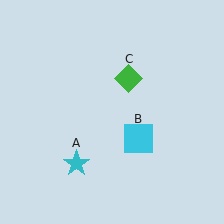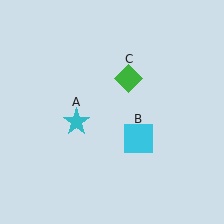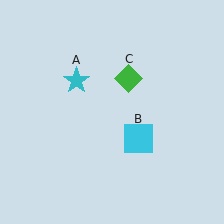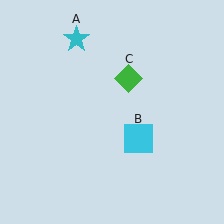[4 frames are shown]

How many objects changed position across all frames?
1 object changed position: cyan star (object A).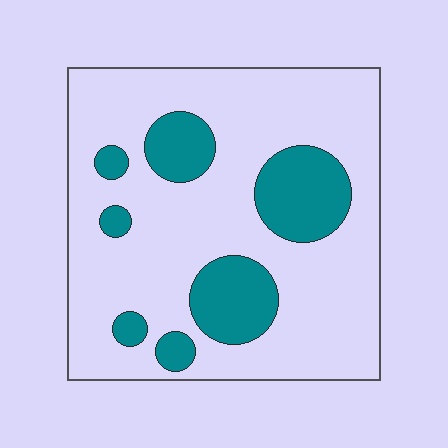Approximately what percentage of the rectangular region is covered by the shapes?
Approximately 20%.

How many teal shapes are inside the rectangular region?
7.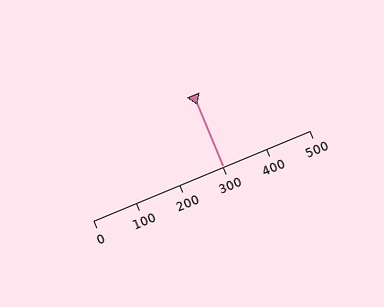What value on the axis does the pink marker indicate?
The marker indicates approximately 300.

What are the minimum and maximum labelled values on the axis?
The axis runs from 0 to 500.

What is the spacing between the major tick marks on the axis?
The major ticks are spaced 100 apart.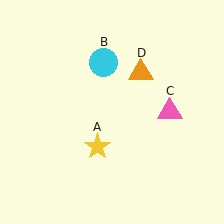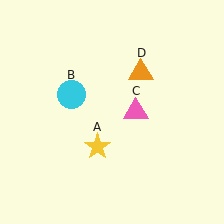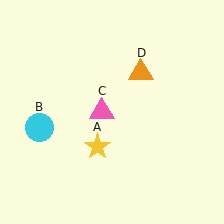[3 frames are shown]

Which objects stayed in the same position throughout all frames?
Yellow star (object A) and orange triangle (object D) remained stationary.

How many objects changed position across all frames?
2 objects changed position: cyan circle (object B), pink triangle (object C).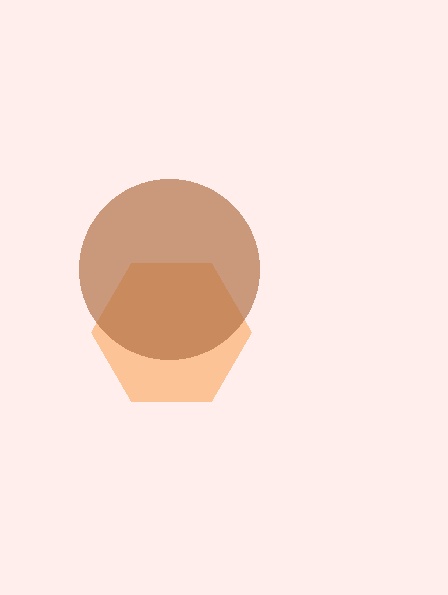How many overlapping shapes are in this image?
There are 2 overlapping shapes in the image.